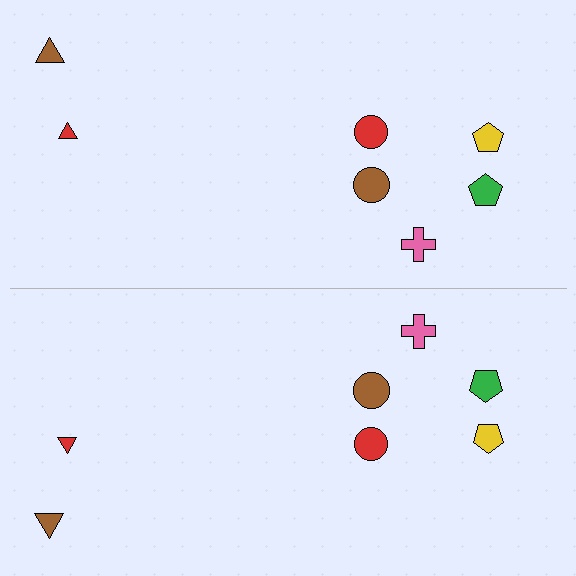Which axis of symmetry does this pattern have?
The pattern has a horizontal axis of symmetry running through the center of the image.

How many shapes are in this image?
There are 14 shapes in this image.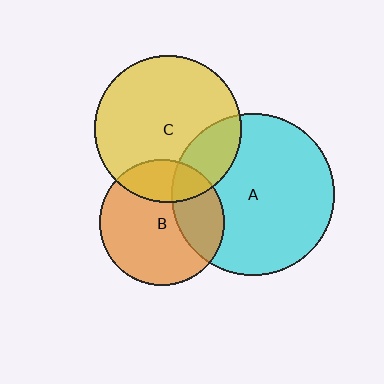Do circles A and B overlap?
Yes.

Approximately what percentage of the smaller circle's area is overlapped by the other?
Approximately 30%.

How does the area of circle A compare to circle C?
Approximately 1.2 times.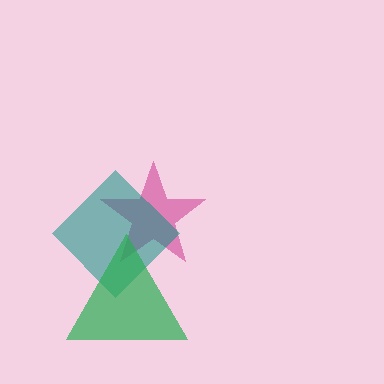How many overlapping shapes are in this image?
There are 3 overlapping shapes in the image.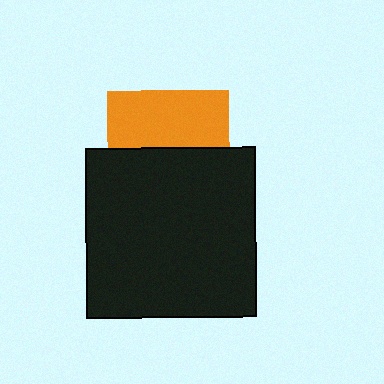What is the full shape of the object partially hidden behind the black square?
The partially hidden object is an orange square.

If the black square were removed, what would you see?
You would see the complete orange square.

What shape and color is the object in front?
The object in front is a black square.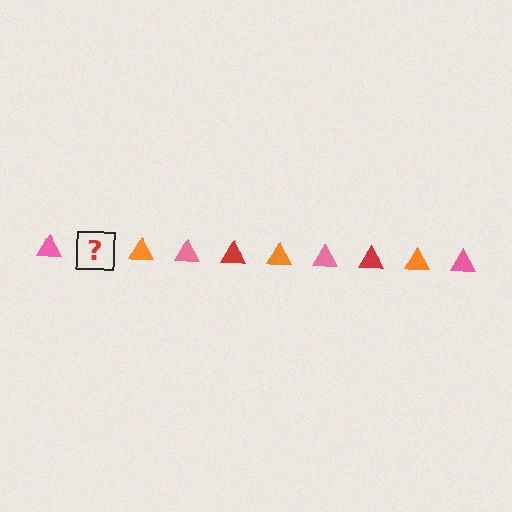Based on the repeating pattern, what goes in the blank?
The blank should be a red triangle.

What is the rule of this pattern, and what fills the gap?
The rule is that the pattern cycles through pink, red, orange triangles. The gap should be filled with a red triangle.